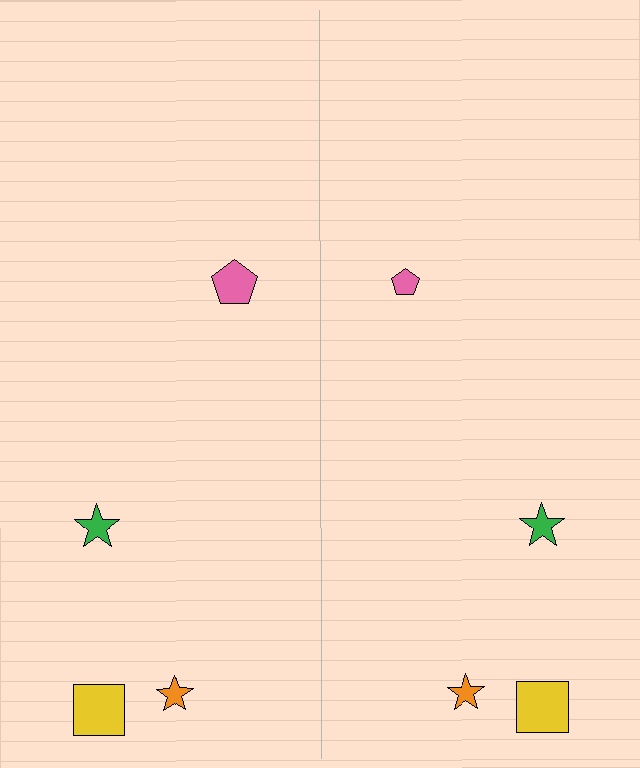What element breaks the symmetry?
The pink pentagon on the right side has a different size than its mirror counterpart.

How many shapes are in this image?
There are 8 shapes in this image.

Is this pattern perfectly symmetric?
No, the pattern is not perfectly symmetric. The pink pentagon on the right side has a different size than its mirror counterpart.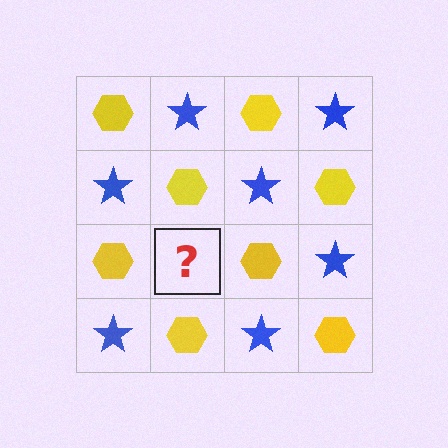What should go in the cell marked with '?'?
The missing cell should contain a blue star.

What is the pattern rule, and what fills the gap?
The rule is that it alternates yellow hexagon and blue star in a checkerboard pattern. The gap should be filled with a blue star.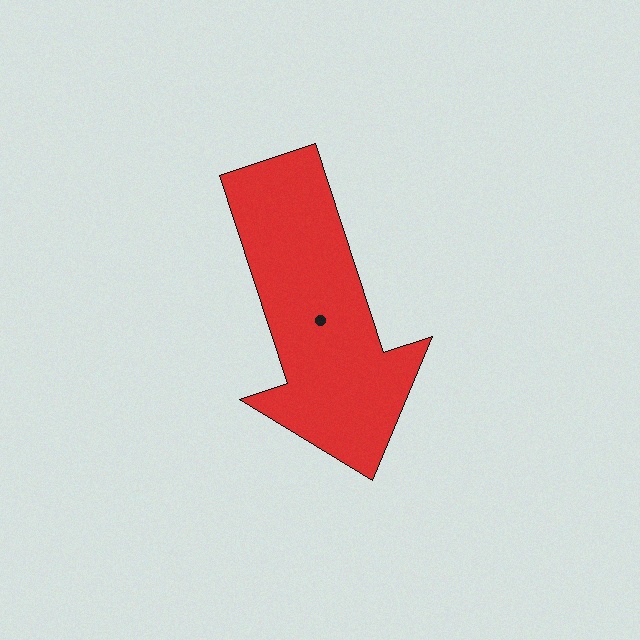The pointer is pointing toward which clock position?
Roughly 5 o'clock.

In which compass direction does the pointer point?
South.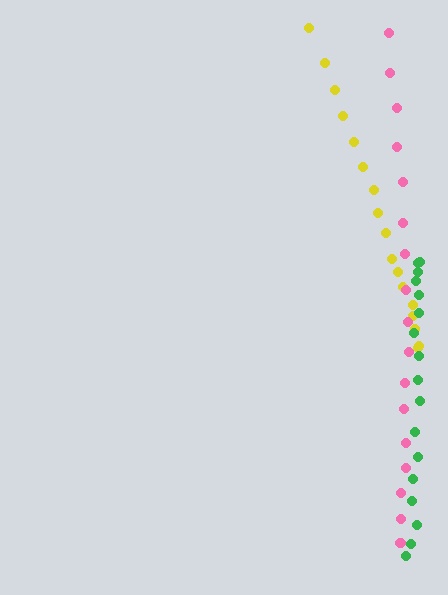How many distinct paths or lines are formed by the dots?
There are 3 distinct paths.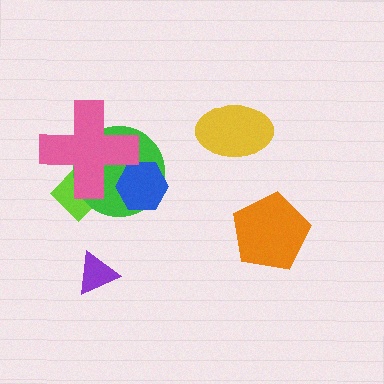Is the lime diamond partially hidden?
Yes, it is partially covered by another shape.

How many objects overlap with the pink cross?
3 objects overlap with the pink cross.